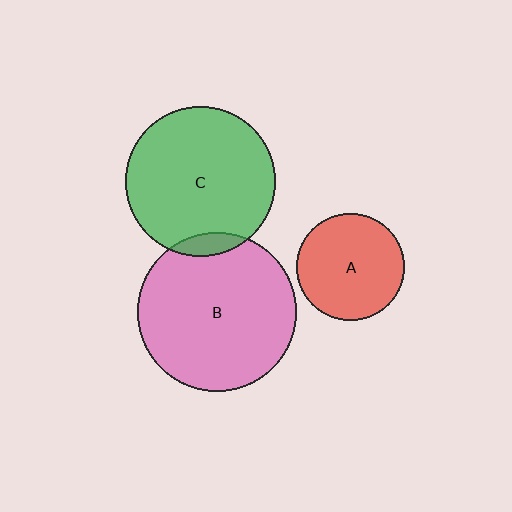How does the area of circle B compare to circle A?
Approximately 2.2 times.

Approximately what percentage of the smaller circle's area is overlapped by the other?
Approximately 5%.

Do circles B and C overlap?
Yes.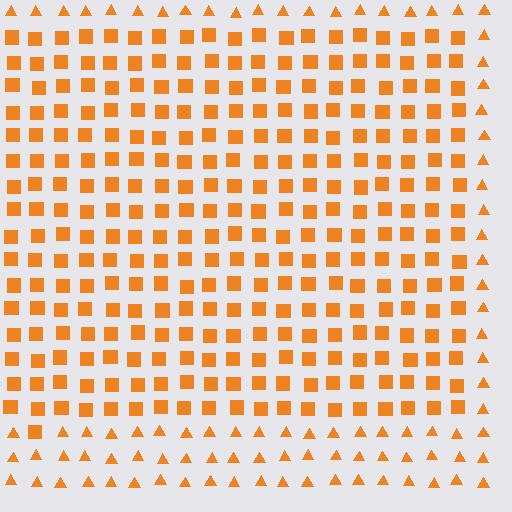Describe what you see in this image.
The image is filled with small orange elements arranged in a uniform grid. A rectangle-shaped region contains squares, while the surrounding area contains triangles. The boundary is defined purely by the change in element shape.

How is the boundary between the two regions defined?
The boundary is defined by a change in element shape: squares inside vs. triangles outside. All elements share the same color and spacing.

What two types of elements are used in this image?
The image uses squares inside the rectangle region and triangles outside it.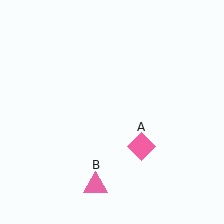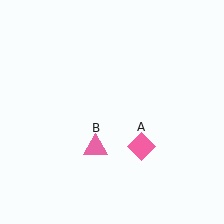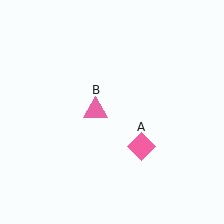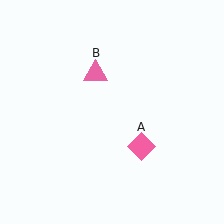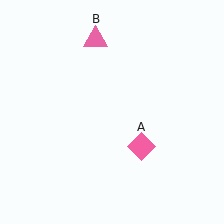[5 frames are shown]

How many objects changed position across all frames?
1 object changed position: pink triangle (object B).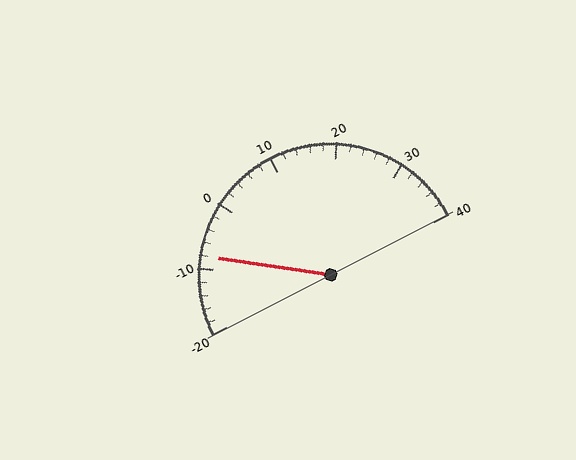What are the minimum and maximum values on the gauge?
The gauge ranges from -20 to 40.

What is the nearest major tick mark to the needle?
The nearest major tick mark is -10.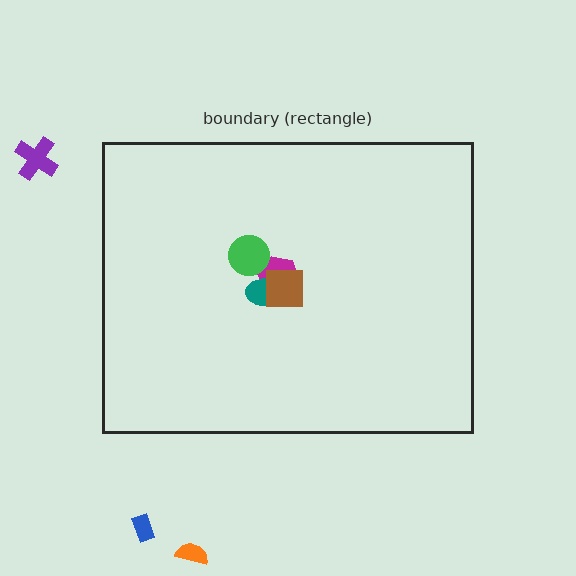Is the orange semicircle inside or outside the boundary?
Outside.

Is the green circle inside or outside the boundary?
Inside.